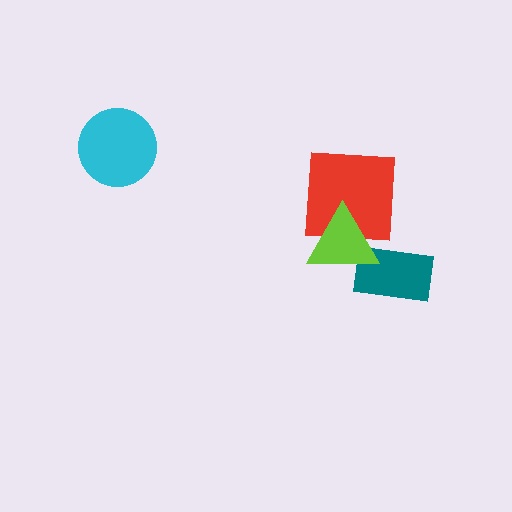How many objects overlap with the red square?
1 object overlaps with the red square.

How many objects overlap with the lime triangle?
2 objects overlap with the lime triangle.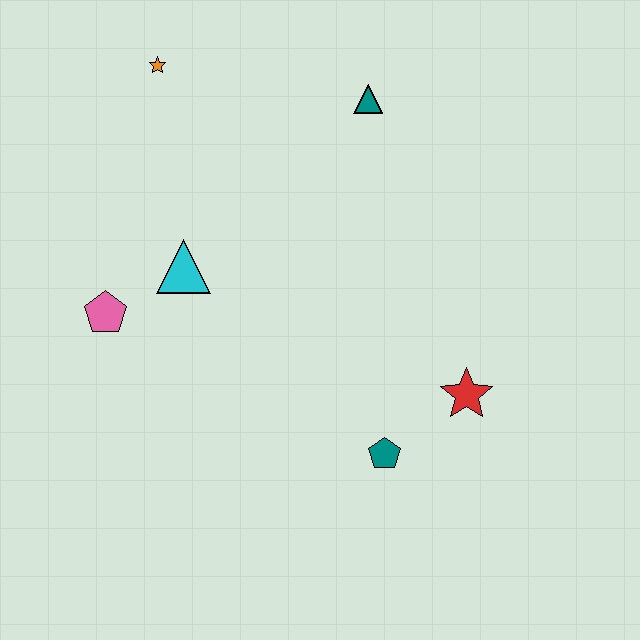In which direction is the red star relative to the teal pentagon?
The red star is to the right of the teal pentagon.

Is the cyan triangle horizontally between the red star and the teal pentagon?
No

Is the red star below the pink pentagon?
Yes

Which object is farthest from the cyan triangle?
The red star is farthest from the cyan triangle.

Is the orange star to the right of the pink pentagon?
Yes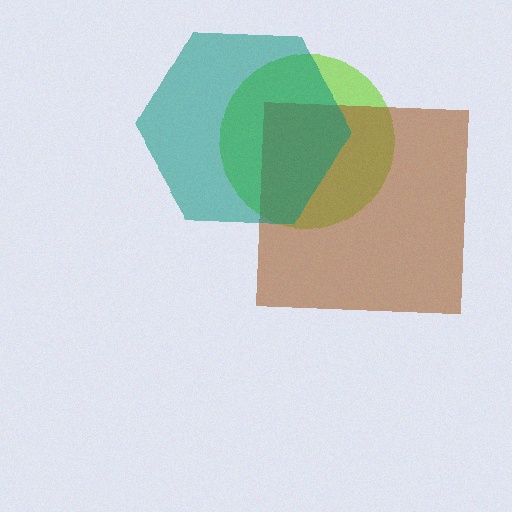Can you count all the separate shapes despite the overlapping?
Yes, there are 3 separate shapes.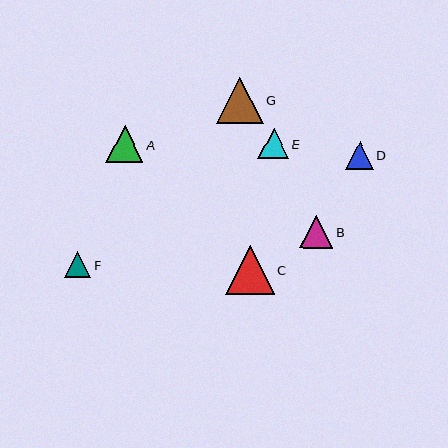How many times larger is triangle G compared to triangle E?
Triangle G is approximately 1.5 times the size of triangle E.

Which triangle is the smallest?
Triangle F is the smallest with a size of approximately 27 pixels.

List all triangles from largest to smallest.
From largest to smallest: C, G, A, B, E, D, F.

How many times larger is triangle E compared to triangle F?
Triangle E is approximately 1.1 times the size of triangle F.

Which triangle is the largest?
Triangle C is the largest with a size of approximately 49 pixels.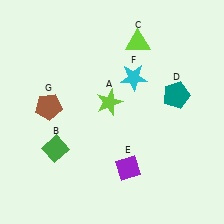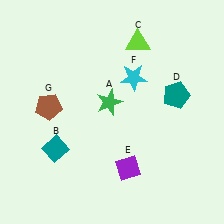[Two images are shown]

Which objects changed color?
A changed from lime to green. B changed from green to teal.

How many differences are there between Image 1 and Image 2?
There are 2 differences between the two images.